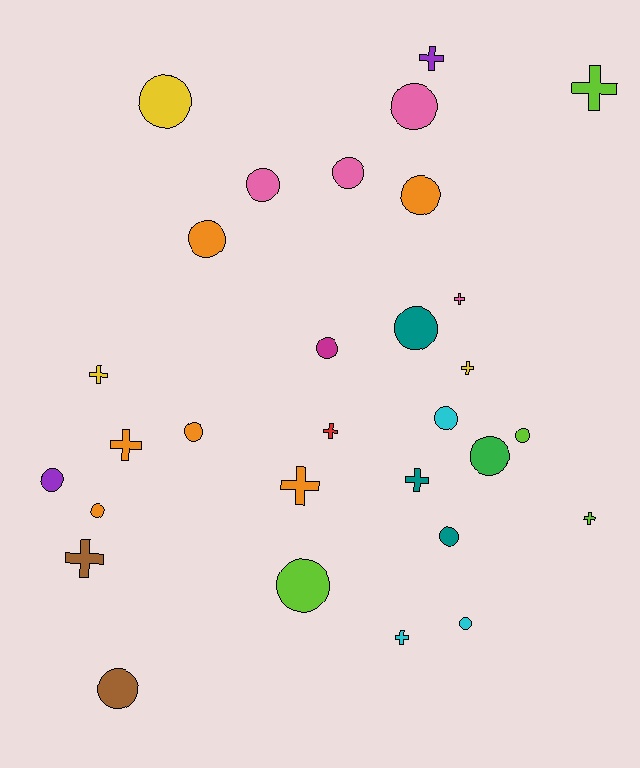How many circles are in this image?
There are 18 circles.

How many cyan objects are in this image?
There are 3 cyan objects.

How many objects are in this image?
There are 30 objects.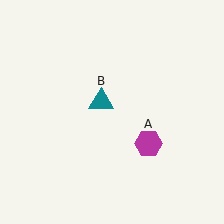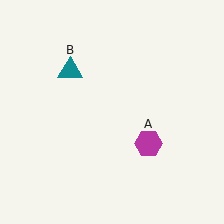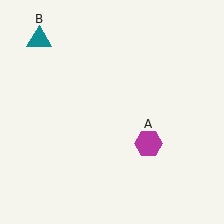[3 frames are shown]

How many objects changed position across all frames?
1 object changed position: teal triangle (object B).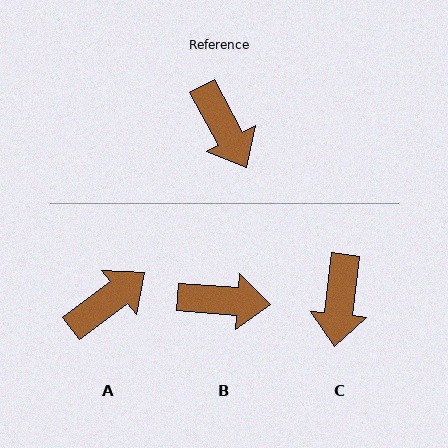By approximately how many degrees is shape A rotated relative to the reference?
Approximately 99 degrees counter-clockwise.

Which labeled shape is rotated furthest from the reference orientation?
A, about 99 degrees away.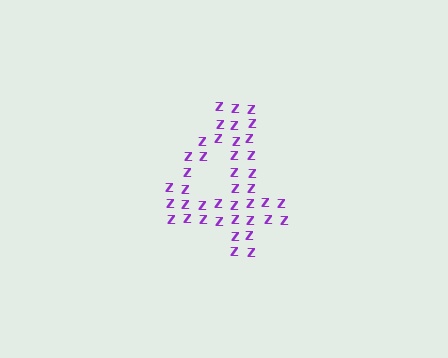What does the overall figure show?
The overall figure shows the digit 4.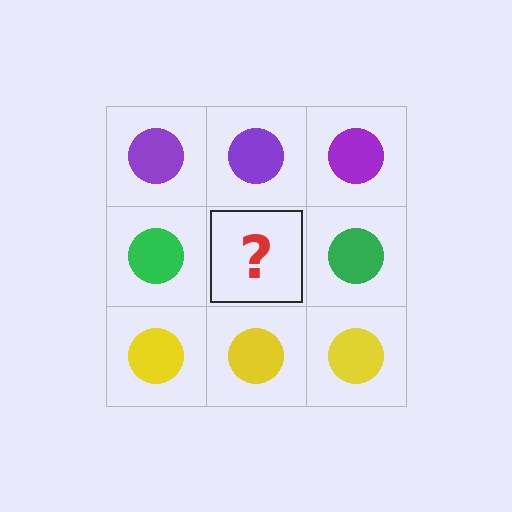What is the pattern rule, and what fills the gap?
The rule is that each row has a consistent color. The gap should be filled with a green circle.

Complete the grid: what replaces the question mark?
The question mark should be replaced with a green circle.